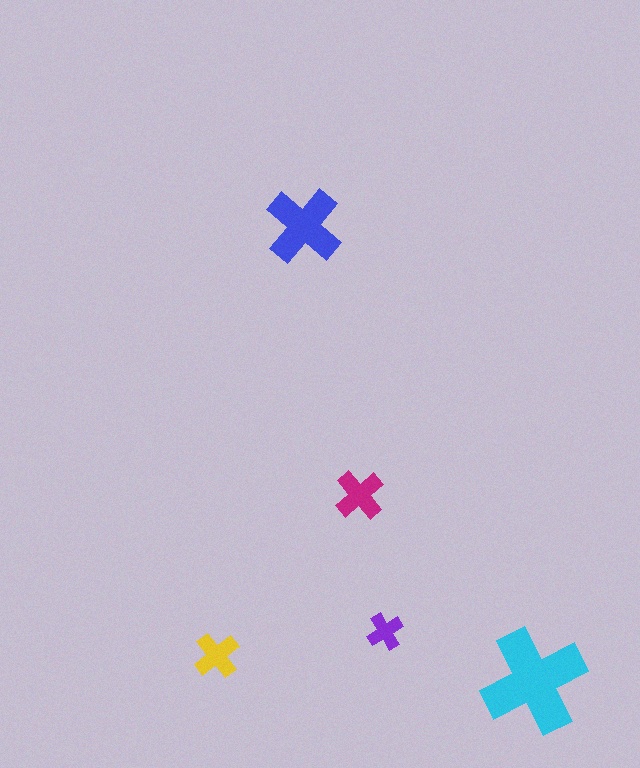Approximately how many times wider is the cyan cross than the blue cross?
About 1.5 times wider.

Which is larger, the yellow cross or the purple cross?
The yellow one.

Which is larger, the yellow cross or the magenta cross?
The magenta one.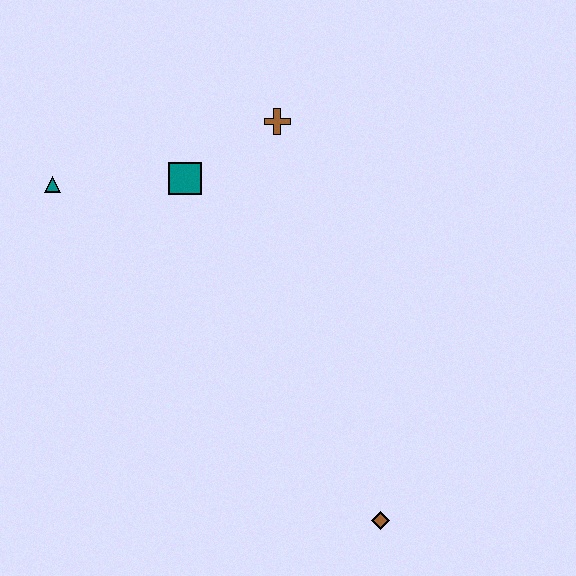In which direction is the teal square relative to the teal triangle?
The teal square is to the right of the teal triangle.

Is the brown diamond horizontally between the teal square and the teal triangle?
No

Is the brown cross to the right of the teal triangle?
Yes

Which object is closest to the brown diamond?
The teal square is closest to the brown diamond.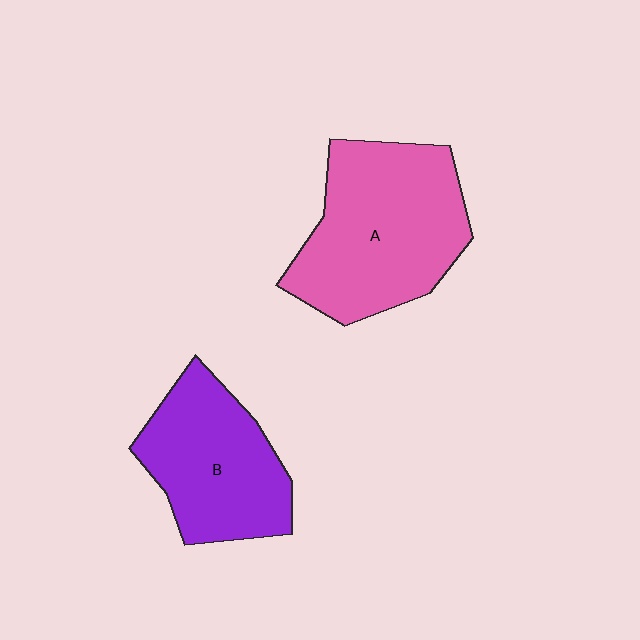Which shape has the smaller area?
Shape B (purple).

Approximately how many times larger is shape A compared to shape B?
Approximately 1.3 times.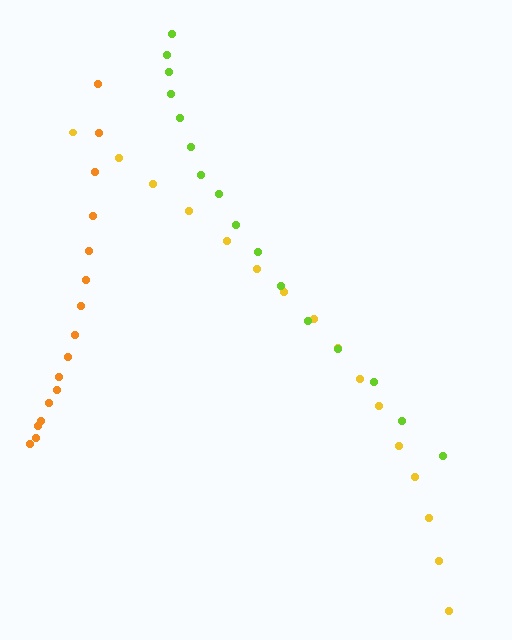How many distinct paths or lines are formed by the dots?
There are 3 distinct paths.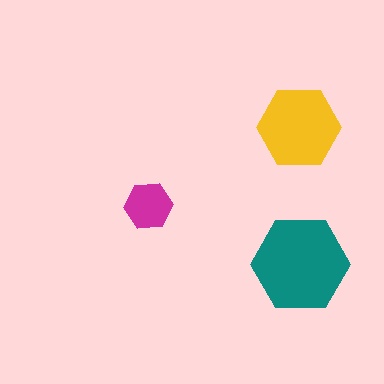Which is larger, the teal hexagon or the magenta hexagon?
The teal one.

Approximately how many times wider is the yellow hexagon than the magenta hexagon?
About 1.5 times wider.